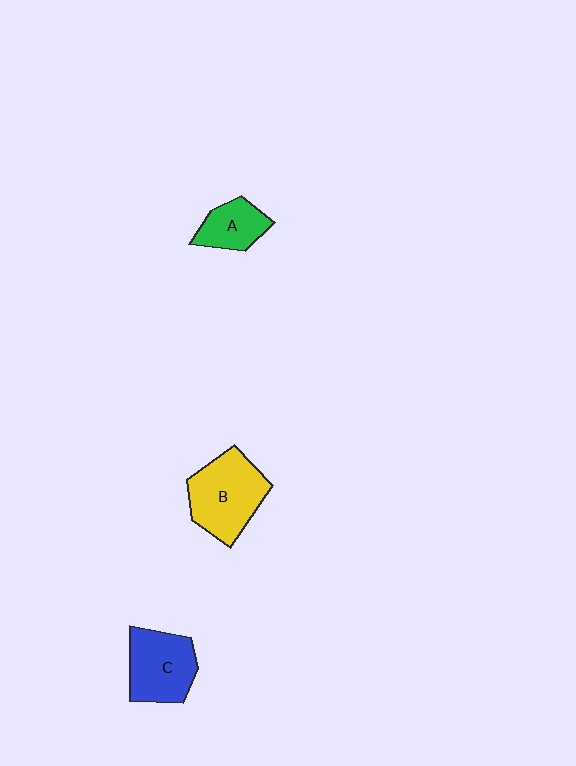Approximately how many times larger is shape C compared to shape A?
Approximately 1.6 times.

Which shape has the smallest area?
Shape A (green).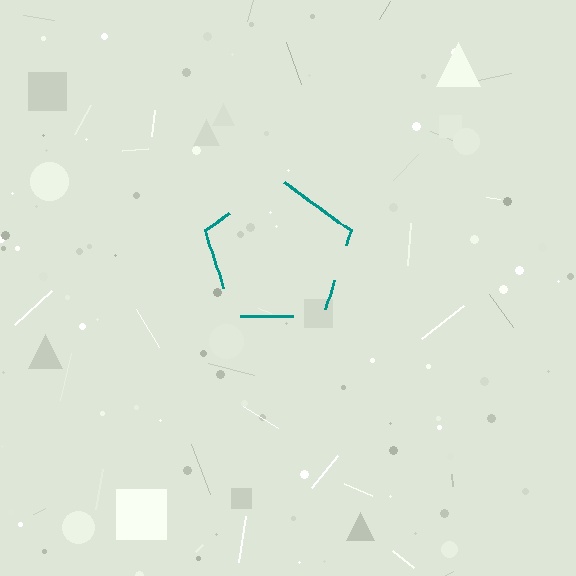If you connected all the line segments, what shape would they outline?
They would outline a pentagon.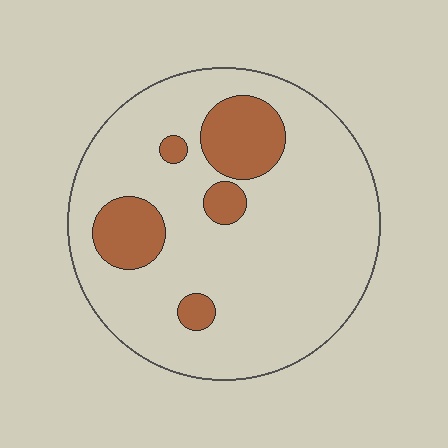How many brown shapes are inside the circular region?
5.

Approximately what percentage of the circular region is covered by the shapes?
Approximately 15%.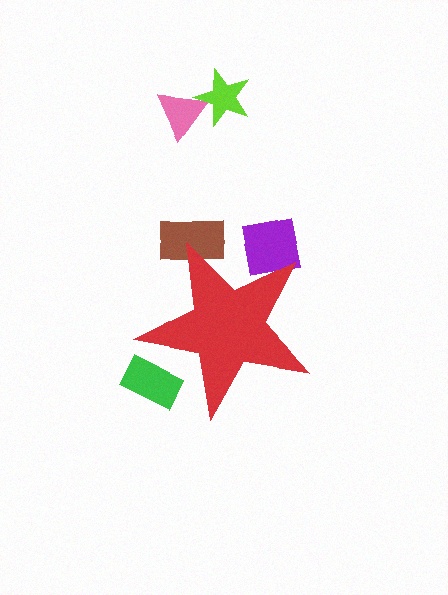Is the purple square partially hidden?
Yes, the purple square is partially hidden behind the red star.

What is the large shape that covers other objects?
A red star.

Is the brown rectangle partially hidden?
Yes, the brown rectangle is partially hidden behind the red star.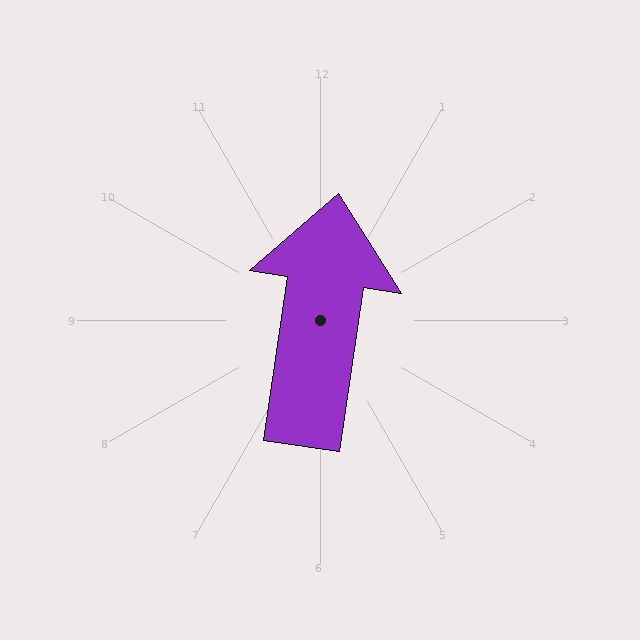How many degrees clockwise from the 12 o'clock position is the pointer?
Approximately 8 degrees.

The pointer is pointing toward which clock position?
Roughly 12 o'clock.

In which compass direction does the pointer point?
North.